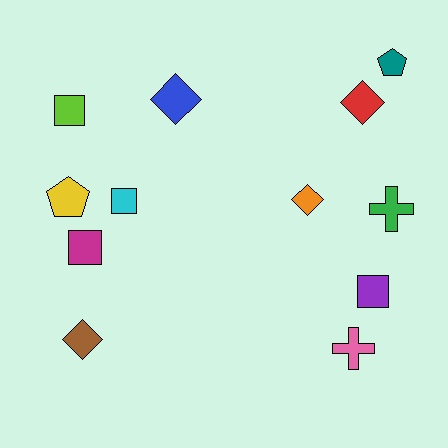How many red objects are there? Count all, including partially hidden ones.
There is 1 red object.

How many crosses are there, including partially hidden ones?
There are 2 crosses.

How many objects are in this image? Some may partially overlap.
There are 12 objects.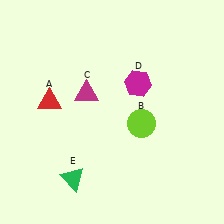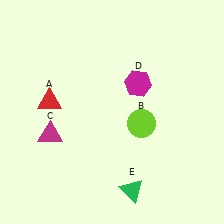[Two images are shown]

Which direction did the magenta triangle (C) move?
The magenta triangle (C) moved down.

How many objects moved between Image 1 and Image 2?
2 objects moved between the two images.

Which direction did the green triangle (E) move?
The green triangle (E) moved right.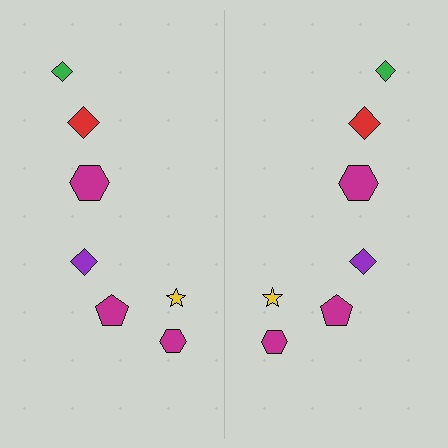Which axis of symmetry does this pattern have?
The pattern has a vertical axis of symmetry running through the center of the image.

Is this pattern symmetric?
Yes, this pattern has bilateral (reflection) symmetry.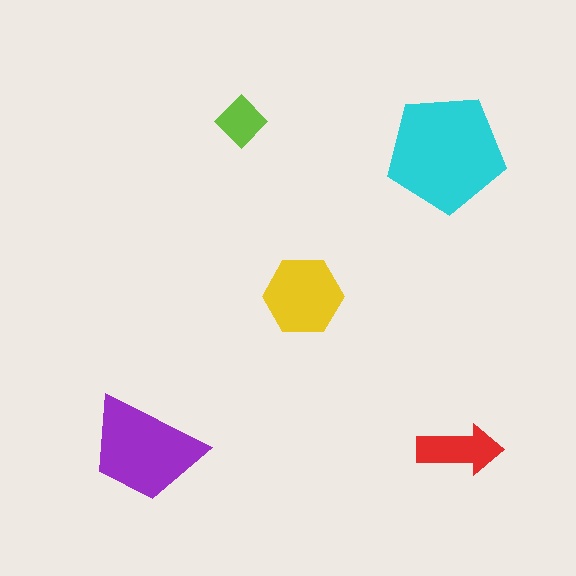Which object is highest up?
The lime diamond is topmost.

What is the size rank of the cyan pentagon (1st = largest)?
1st.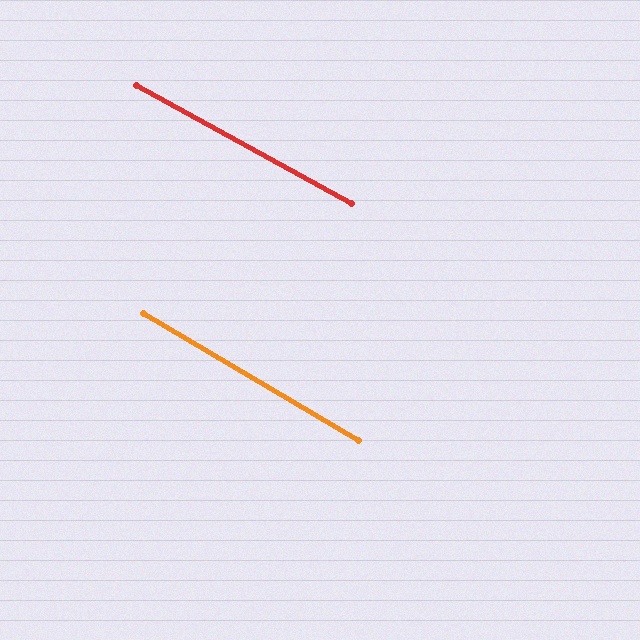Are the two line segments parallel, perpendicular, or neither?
Parallel — their directions differ by only 1.8°.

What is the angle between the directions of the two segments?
Approximately 2 degrees.